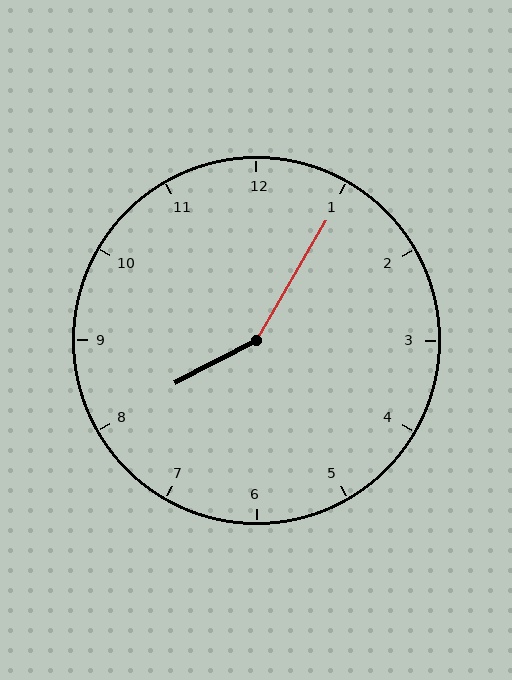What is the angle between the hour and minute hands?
Approximately 148 degrees.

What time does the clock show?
8:05.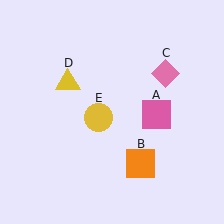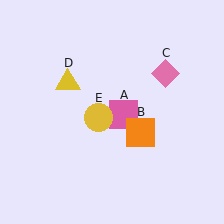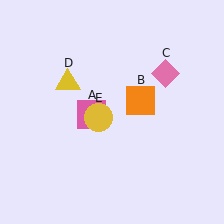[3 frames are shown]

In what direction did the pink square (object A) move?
The pink square (object A) moved left.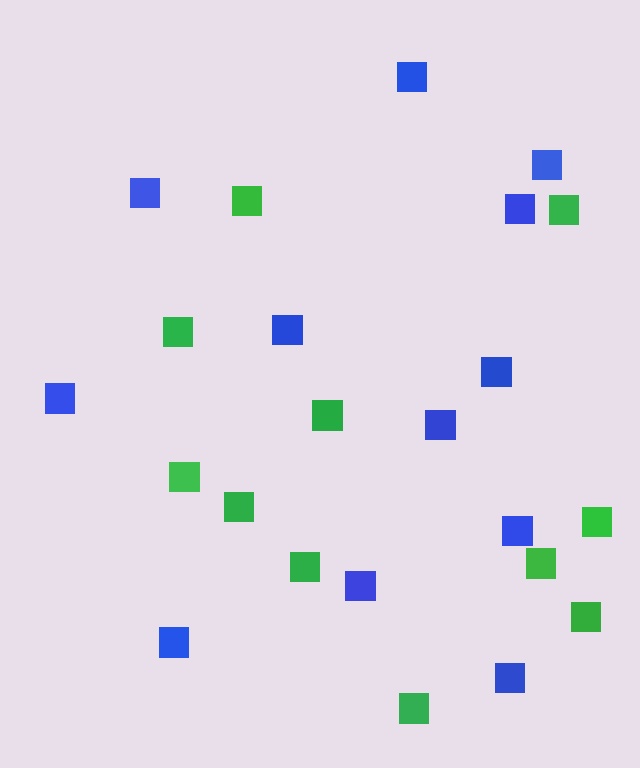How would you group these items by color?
There are 2 groups: one group of green squares (11) and one group of blue squares (12).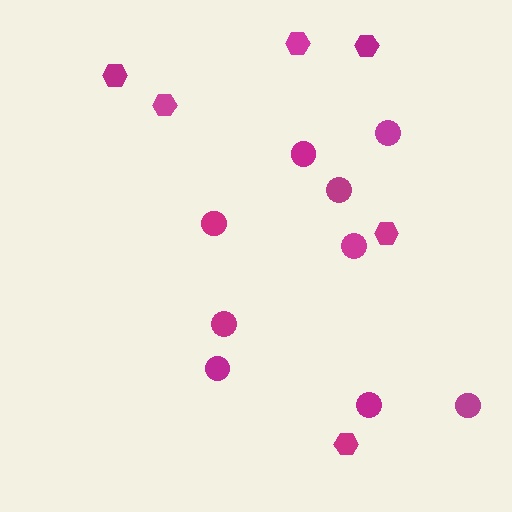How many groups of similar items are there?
There are 2 groups: one group of hexagons (6) and one group of circles (9).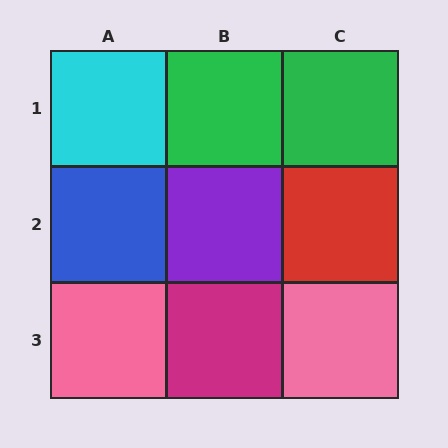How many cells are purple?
1 cell is purple.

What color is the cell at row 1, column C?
Green.